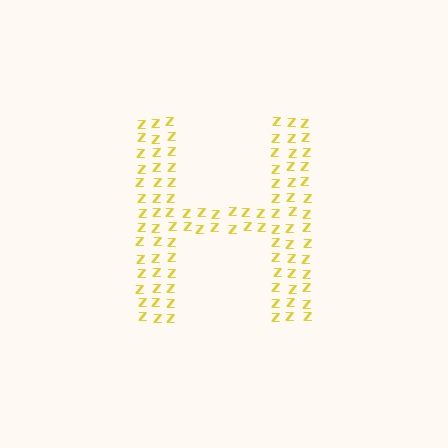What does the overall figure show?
The overall figure shows the letter H.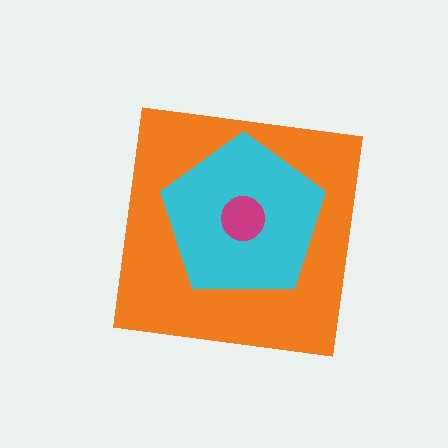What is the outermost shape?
The orange square.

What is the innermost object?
The magenta circle.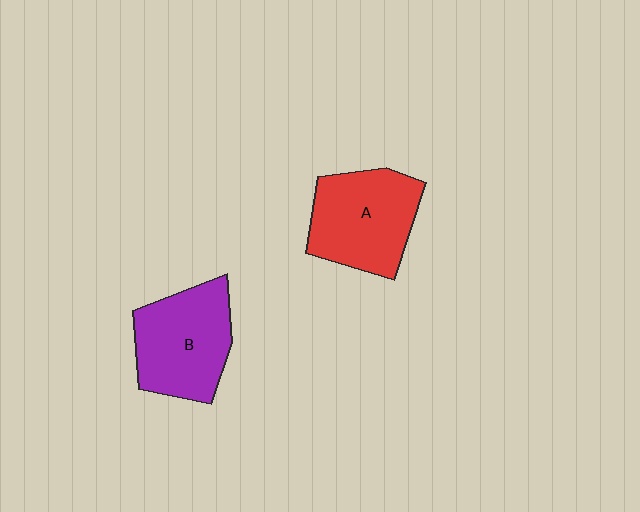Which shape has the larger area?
Shape A (red).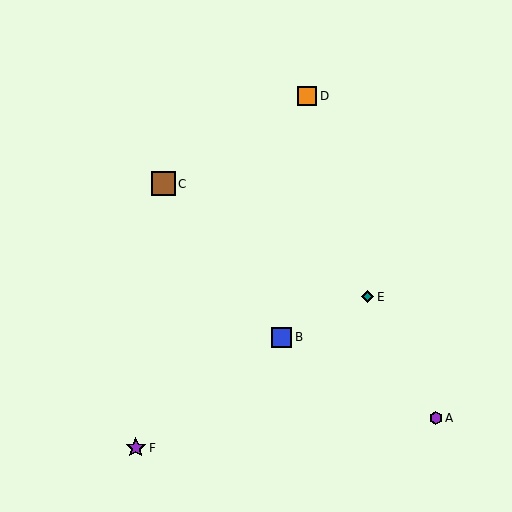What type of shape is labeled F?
Shape F is a purple star.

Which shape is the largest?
The brown square (labeled C) is the largest.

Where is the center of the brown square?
The center of the brown square is at (163, 184).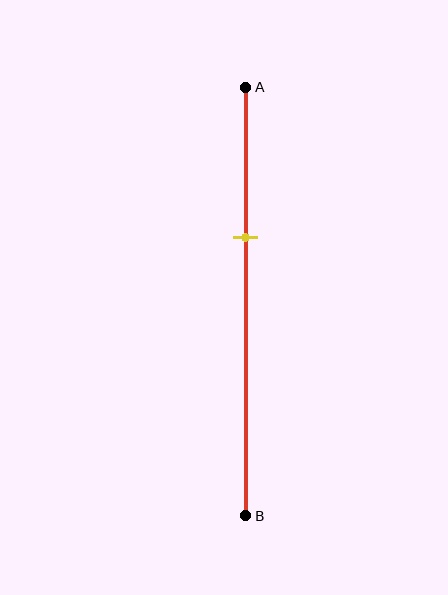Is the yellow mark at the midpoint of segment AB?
No, the mark is at about 35% from A, not at the 50% midpoint.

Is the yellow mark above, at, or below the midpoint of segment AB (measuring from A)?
The yellow mark is above the midpoint of segment AB.